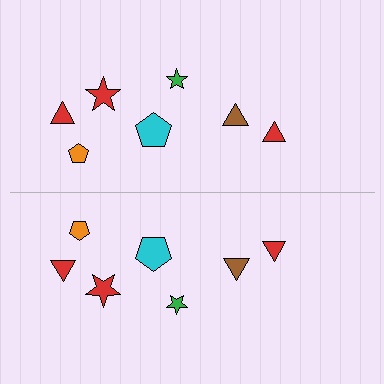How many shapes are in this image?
There are 14 shapes in this image.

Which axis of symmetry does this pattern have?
The pattern has a horizontal axis of symmetry running through the center of the image.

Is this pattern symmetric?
Yes, this pattern has bilateral (reflection) symmetry.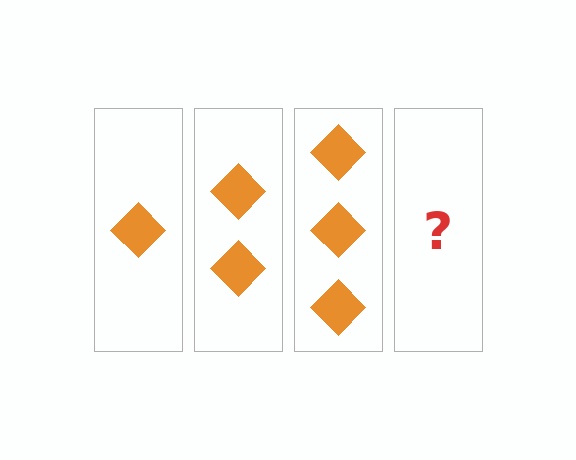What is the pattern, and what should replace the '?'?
The pattern is that each step adds one more diamond. The '?' should be 4 diamonds.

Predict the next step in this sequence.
The next step is 4 diamonds.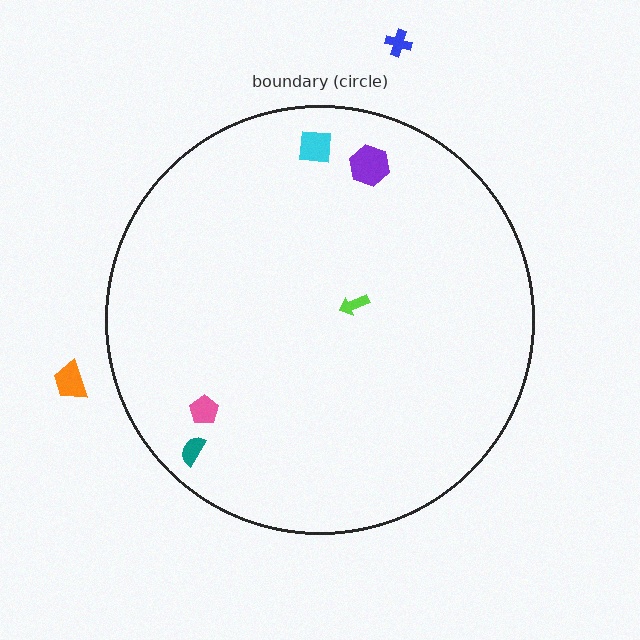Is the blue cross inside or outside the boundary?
Outside.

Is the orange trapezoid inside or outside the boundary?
Outside.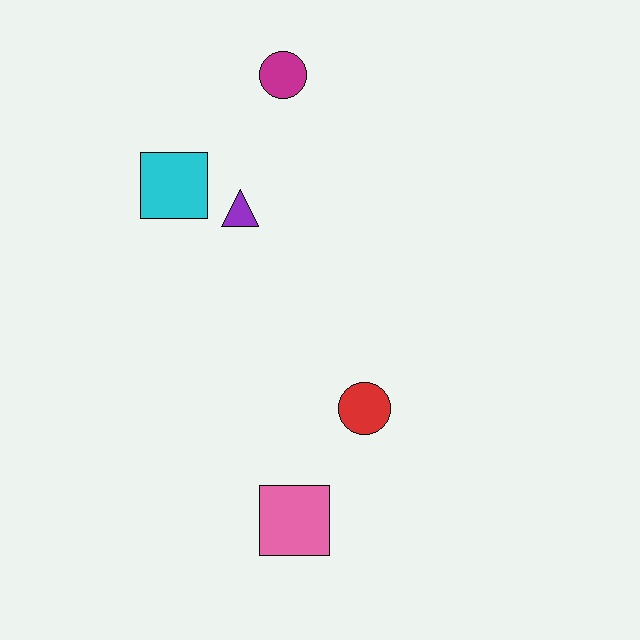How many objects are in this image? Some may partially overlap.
There are 5 objects.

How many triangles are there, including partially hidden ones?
There is 1 triangle.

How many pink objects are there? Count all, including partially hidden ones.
There is 1 pink object.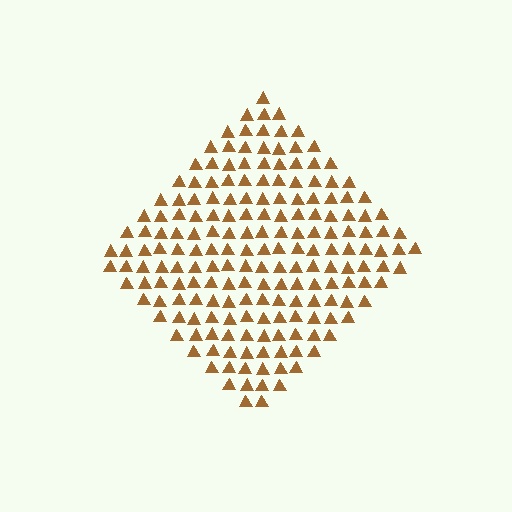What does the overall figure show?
The overall figure shows a diamond.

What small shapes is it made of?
It is made of small triangles.